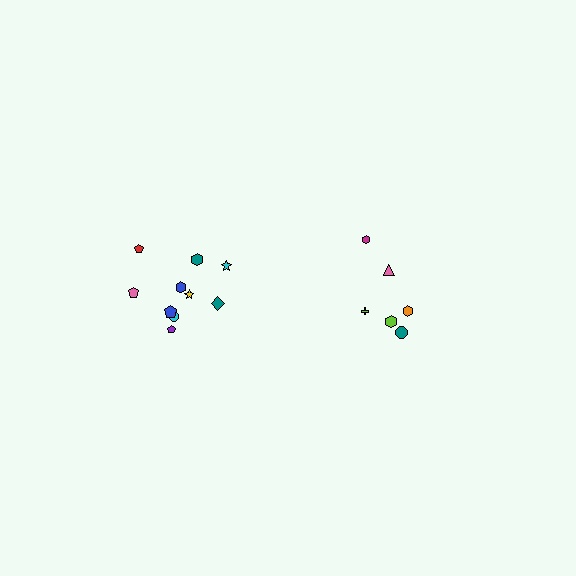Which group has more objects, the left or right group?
The left group.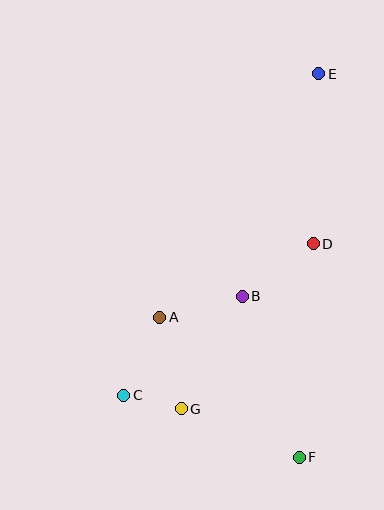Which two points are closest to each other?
Points C and G are closest to each other.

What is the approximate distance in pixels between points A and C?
The distance between A and C is approximately 86 pixels.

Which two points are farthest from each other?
Points E and F are farthest from each other.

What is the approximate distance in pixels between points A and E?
The distance between A and E is approximately 291 pixels.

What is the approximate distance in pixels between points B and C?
The distance between B and C is approximately 155 pixels.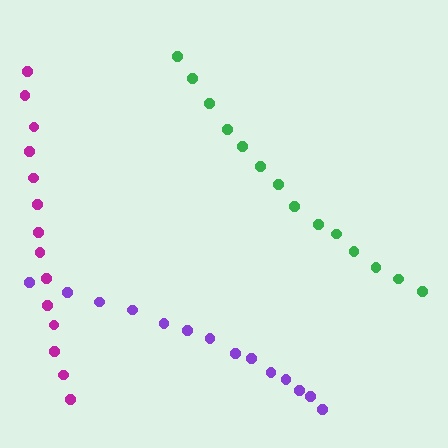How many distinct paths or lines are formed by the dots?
There are 3 distinct paths.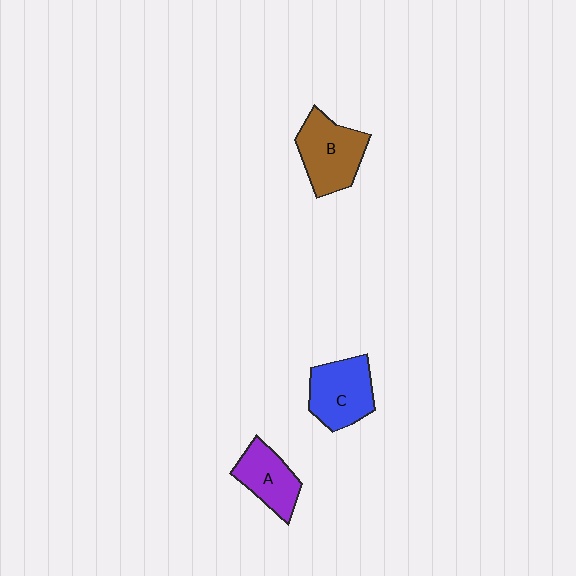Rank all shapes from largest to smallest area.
From largest to smallest: B (brown), C (blue), A (purple).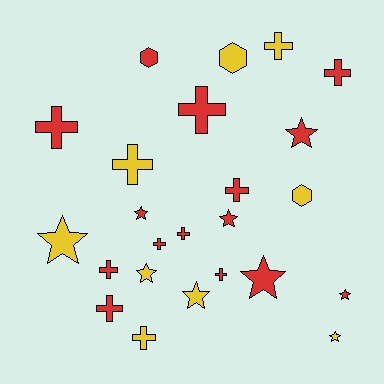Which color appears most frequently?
Red, with 15 objects.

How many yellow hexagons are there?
There are 2 yellow hexagons.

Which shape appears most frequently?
Cross, with 12 objects.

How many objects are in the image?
There are 24 objects.